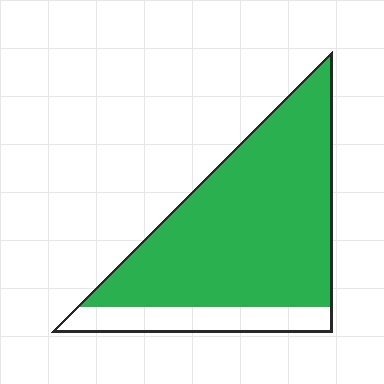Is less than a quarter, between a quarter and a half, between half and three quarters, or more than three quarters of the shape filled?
More than three quarters.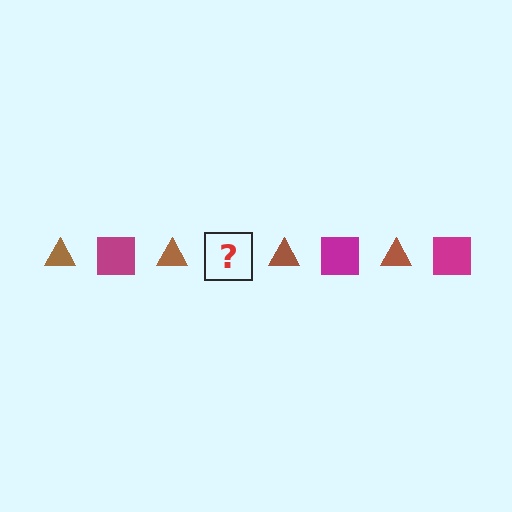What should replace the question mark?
The question mark should be replaced with a magenta square.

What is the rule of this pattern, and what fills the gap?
The rule is that the pattern alternates between brown triangle and magenta square. The gap should be filled with a magenta square.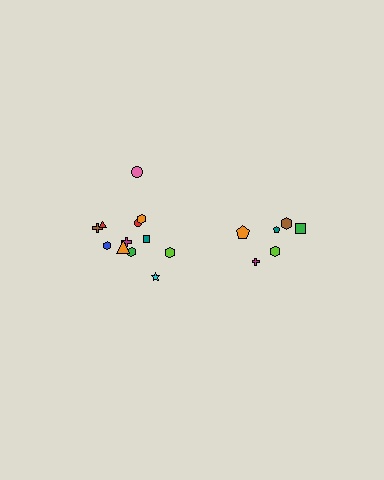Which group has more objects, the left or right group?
The left group.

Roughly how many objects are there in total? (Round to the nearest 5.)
Roughly 20 objects in total.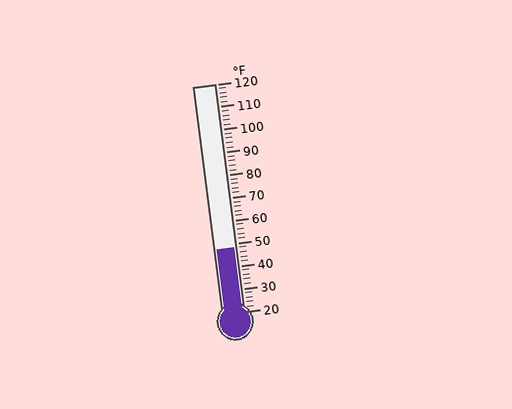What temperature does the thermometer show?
The thermometer shows approximately 48°F.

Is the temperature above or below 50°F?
The temperature is below 50°F.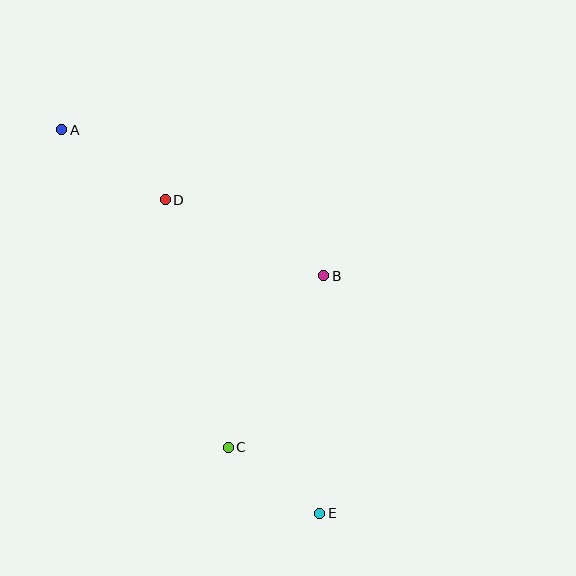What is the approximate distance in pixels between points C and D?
The distance between C and D is approximately 256 pixels.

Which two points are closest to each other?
Points C and E are closest to each other.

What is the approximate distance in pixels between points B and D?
The distance between B and D is approximately 176 pixels.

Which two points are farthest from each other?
Points A and E are farthest from each other.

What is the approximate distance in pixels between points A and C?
The distance between A and C is approximately 358 pixels.